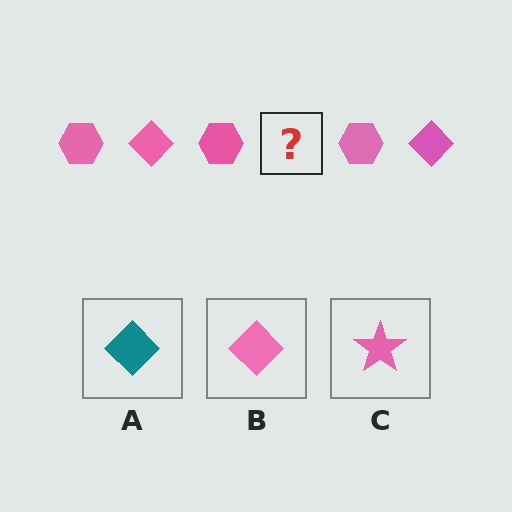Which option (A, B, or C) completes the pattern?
B.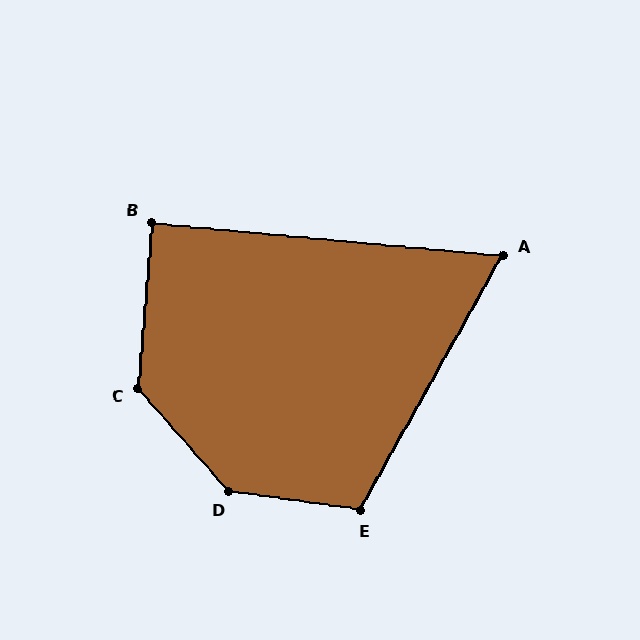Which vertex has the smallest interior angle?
A, at approximately 66 degrees.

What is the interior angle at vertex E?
Approximately 111 degrees (obtuse).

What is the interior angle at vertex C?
Approximately 134 degrees (obtuse).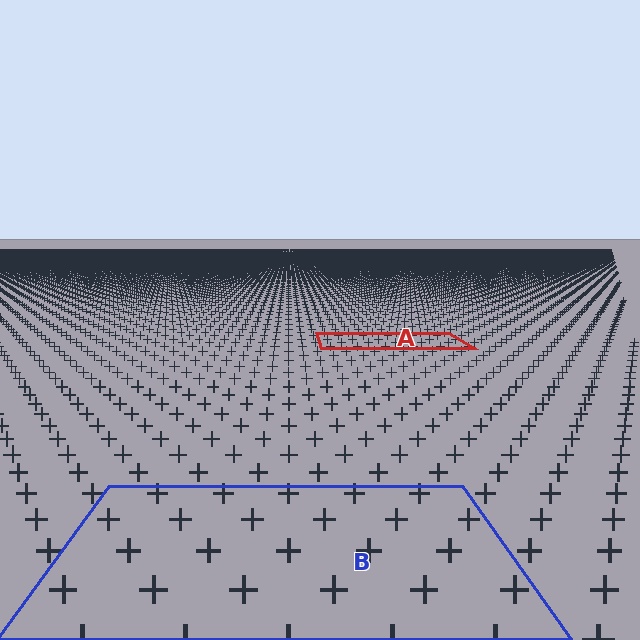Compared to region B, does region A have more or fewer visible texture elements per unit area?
Region A has more texture elements per unit area — they are packed more densely because it is farther away.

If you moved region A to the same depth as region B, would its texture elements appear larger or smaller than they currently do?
They would appear larger. At a closer depth, the same texture elements are projected at a bigger on-screen size.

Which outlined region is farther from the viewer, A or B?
Region A is farther from the viewer — the texture elements inside it appear smaller and more densely packed.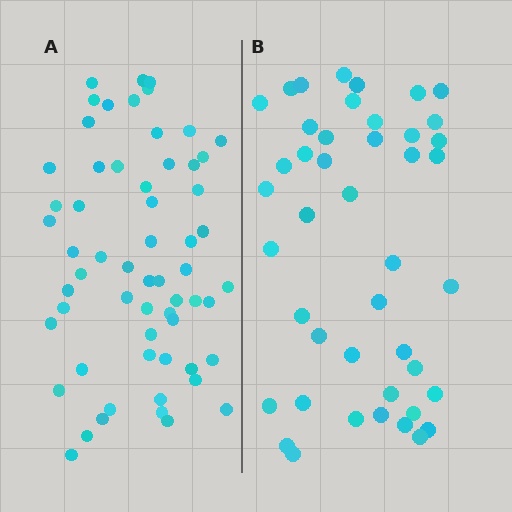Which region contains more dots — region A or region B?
Region A (the left region) has more dots.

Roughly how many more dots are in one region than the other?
Region A has approximately 15 more dots than region B.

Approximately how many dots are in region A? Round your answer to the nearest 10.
About 60 dots.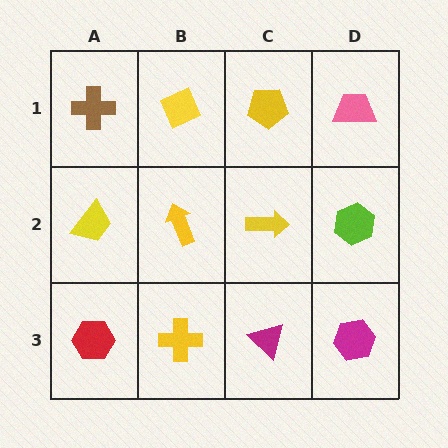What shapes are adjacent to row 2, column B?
A yellow diamond (row 1, column B), a yellow cross (row 3, column B), a yellow trapezoid (row 2, column A), a yellow arrow (row 2, column C).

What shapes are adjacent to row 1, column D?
A lime hexagon (row 2, column D), a yellow pentagon (row 1, column C).